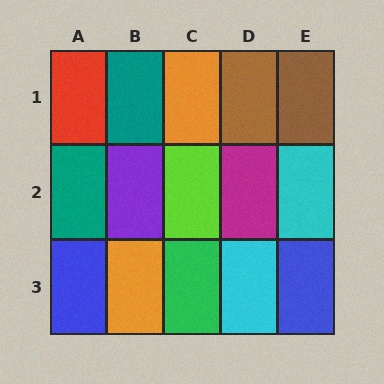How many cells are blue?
2 cells are blue.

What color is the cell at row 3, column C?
Green.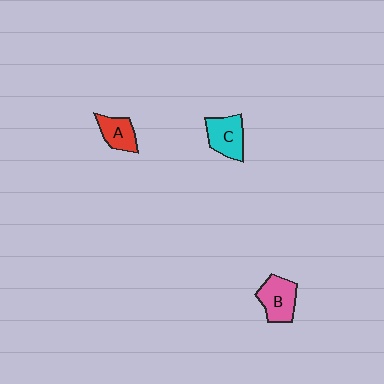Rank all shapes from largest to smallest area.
From largest to smallest: B (pink), C (cyan), A (red).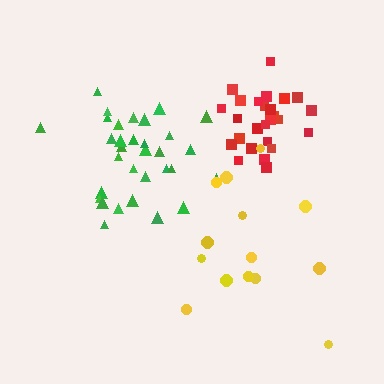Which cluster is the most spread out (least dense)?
Yellow.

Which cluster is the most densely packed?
Red.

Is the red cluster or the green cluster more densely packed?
Red.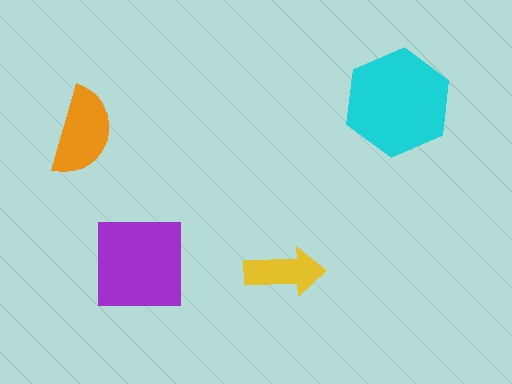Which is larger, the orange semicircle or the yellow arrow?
The orange semicircle.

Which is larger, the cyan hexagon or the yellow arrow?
The cyan hexagon.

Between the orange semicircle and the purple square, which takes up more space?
The purple square.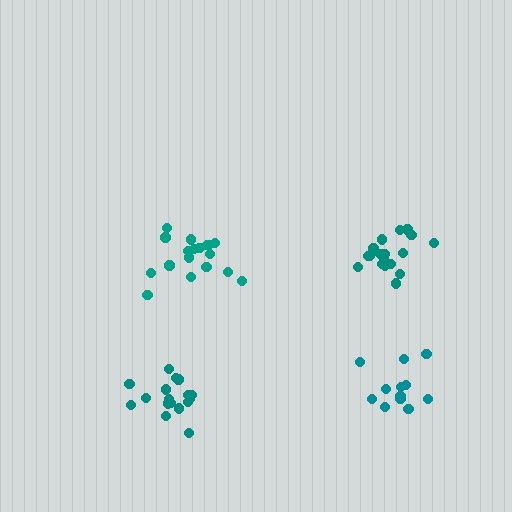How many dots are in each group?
Group 1: 18 dots, Group 2: 18 dots, Group 3: 17 dots, Group 4: 12 dots (65 total).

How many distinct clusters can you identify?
There are 4 distinct clusters.